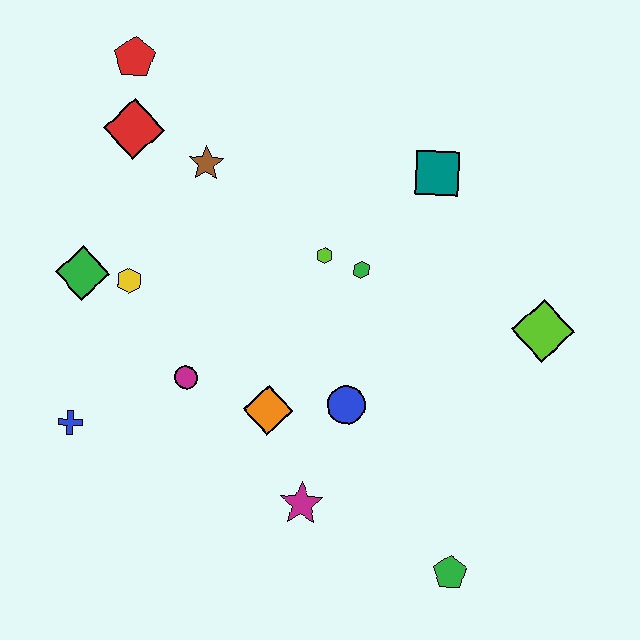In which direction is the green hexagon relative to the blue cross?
The green hexagon is to the right of the blue cross.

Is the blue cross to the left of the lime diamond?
Yes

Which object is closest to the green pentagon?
The magenta star is closest to the green pentagon.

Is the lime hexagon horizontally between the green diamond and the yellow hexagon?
No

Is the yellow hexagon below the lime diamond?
No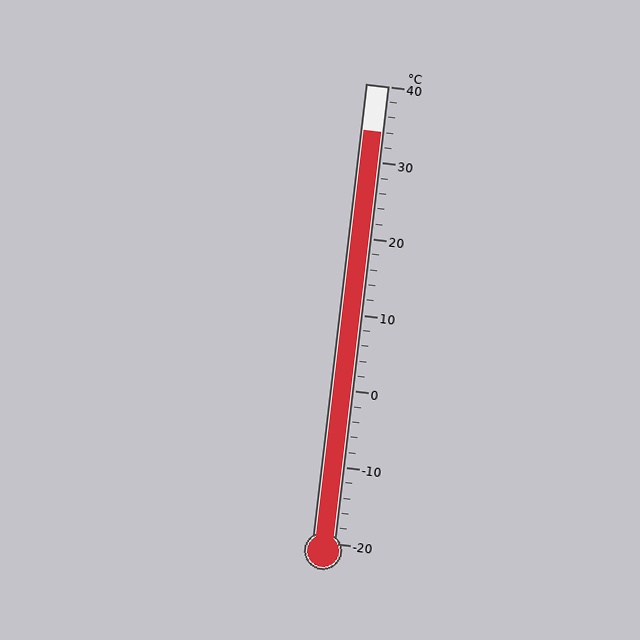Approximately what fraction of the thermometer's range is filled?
The thermometer is filled to approximately 90% of its range.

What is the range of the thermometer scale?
The thermometer scale ranges from -20°C to 40°C.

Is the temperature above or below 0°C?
The temperature is above 0°C.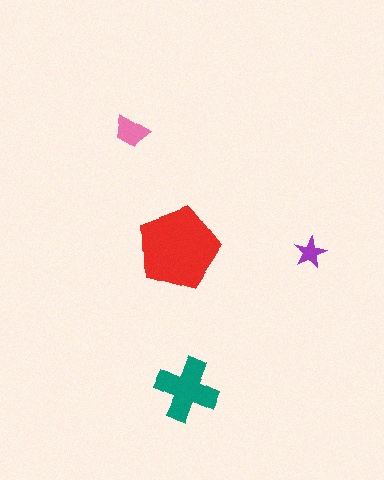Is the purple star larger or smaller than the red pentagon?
Smaller.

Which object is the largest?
The red pentagon.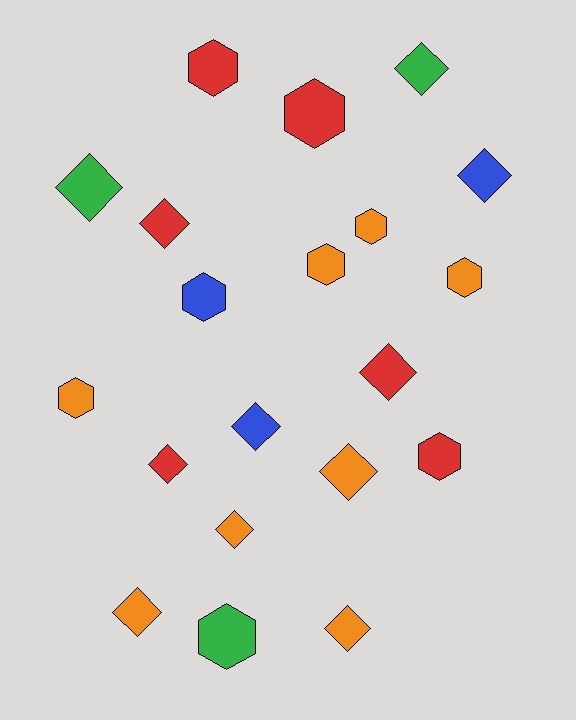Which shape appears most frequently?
Diamond, with 11 objects.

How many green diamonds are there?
There are 2 green diamonds.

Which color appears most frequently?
Orange, with 8 objects.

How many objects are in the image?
There are 20 objects.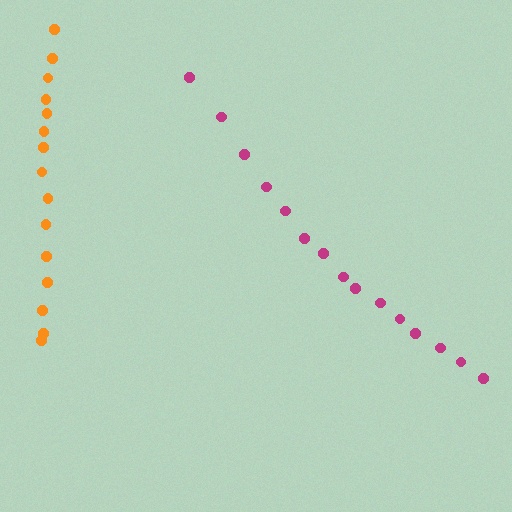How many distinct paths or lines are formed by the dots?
There are 2 distinct paths.